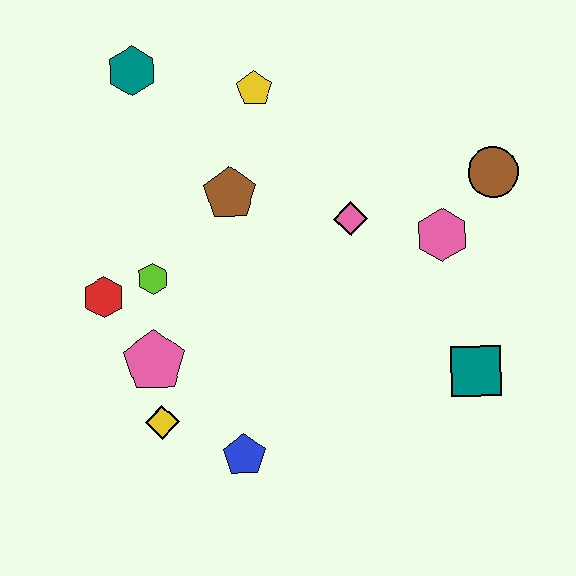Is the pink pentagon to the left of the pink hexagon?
Yes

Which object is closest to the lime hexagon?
The red hexagon is closest to the lime hexagon.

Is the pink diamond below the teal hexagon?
Yes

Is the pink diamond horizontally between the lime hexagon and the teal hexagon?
No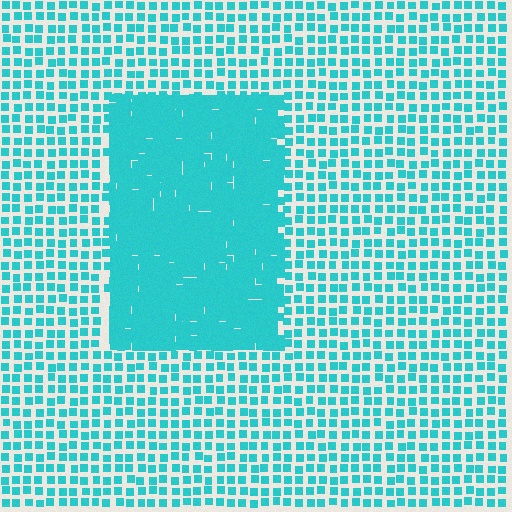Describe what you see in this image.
The image contains small cyan elements arranged at two different densities. A rectangle-shaped region is visible where the elements are more densely packed than the surrounding area.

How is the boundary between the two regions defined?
The boundary is defined by a change in element density (approximately 2.4x ratio). All elements are the same color, size, and shape.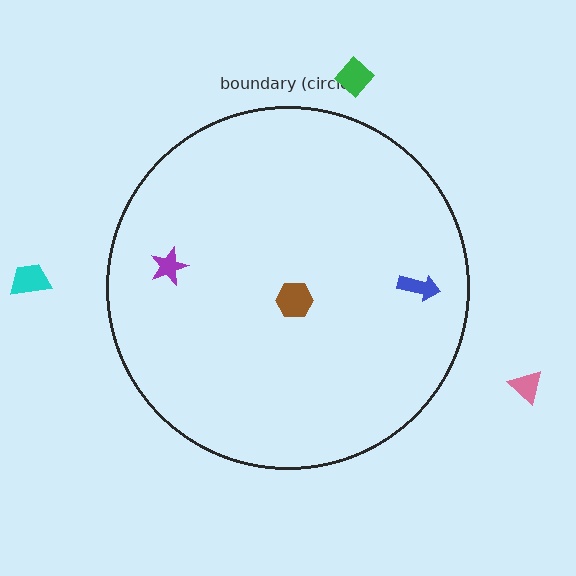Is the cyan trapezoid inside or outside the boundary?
Outside.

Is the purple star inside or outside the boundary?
Inside.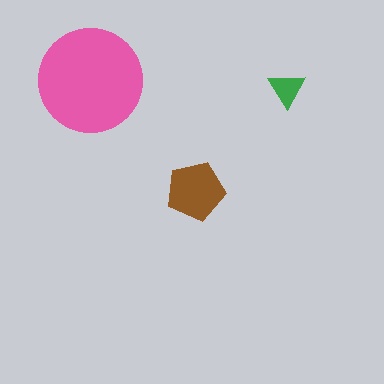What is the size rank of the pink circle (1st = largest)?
1st.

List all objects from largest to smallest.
The pink circle, the brown pentagon, the green triangle.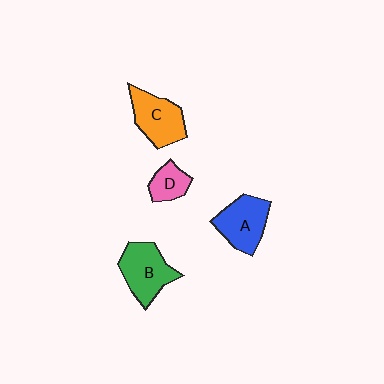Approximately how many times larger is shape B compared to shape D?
Approximately 1.9 times.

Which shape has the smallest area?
Shape D (pink).